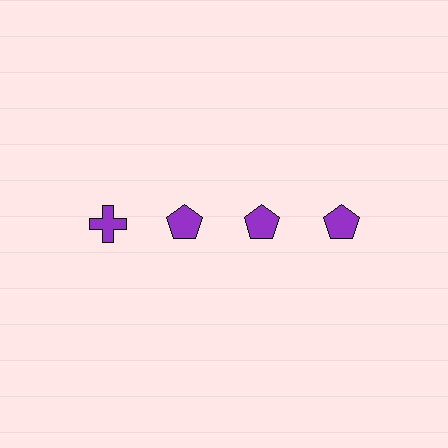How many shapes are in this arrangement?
There are 4 shapes arranged in a grid pattern.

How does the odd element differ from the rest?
It has a different shape: cross instead of pentagon.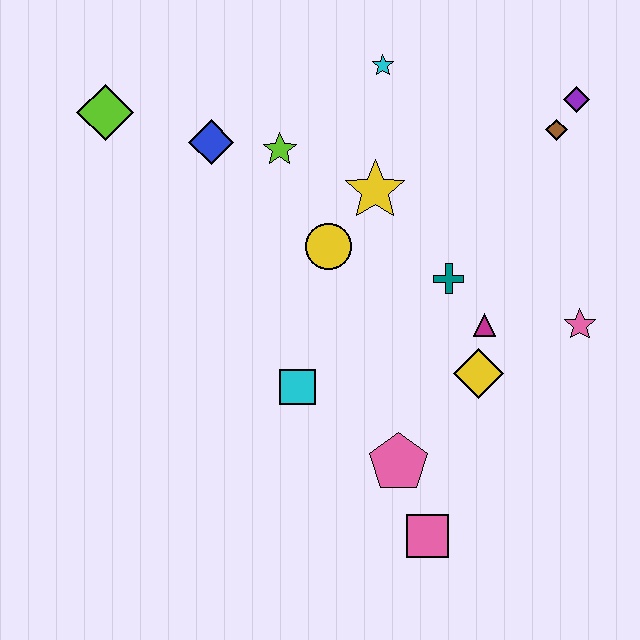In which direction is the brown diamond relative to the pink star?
The brown diamond is above the pink star.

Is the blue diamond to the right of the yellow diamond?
No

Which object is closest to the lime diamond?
The blue diamond is closest to the lime diamond.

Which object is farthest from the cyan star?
The pink square is farthest from the cyan star.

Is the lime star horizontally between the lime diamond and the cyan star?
Yes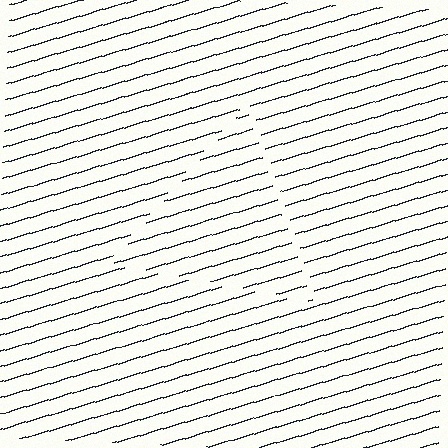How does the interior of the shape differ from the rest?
The interior of the shape contains the same grating, shifted by half a period — the contour is defined by the phase discontinuity where line-ends from the inner and outer gratings abut.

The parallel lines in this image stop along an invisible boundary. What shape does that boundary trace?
An illusory triangle. The interior of the shape contains the same grating, shifted by half a period — the contour is defined by the phase discontinuity where line-ends from the inner and outer gratings abut.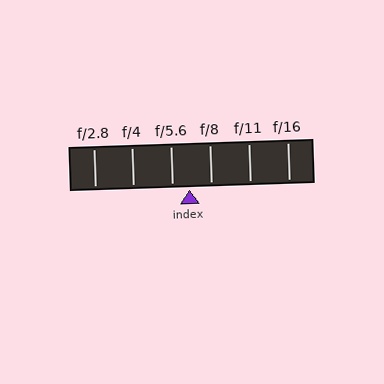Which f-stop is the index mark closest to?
The index mark is closest to f/5.6.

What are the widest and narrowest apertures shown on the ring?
The widest aperture shown is f/2.8 and the narrowest is f/16.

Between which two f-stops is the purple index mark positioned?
The index mark is between f/5.6 and f/8.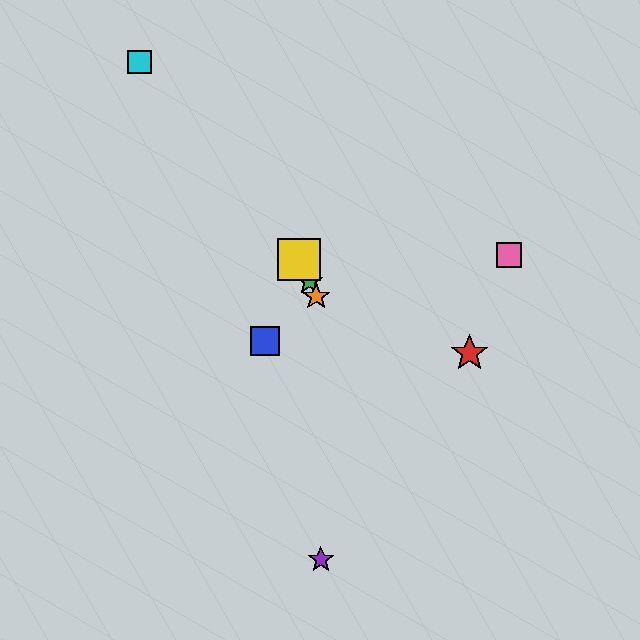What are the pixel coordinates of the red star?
The red star is at (470, 353).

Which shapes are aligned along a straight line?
The green star, the yellow square, the orange star are aligned along a straight line.